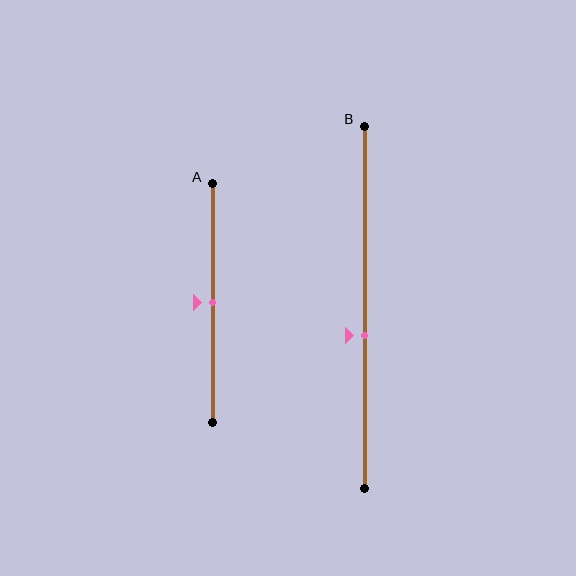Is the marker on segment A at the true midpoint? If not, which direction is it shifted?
Yes, the marker on segment A is at the true midpoint.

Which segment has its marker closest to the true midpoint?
Segment A has its marker closest to the true midpoint.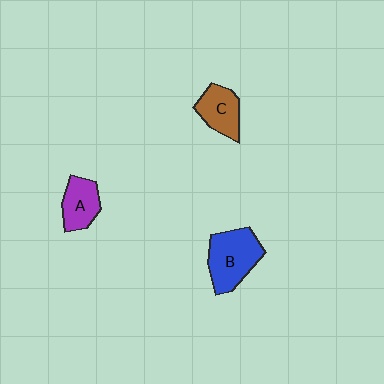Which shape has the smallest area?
Shape A (purple).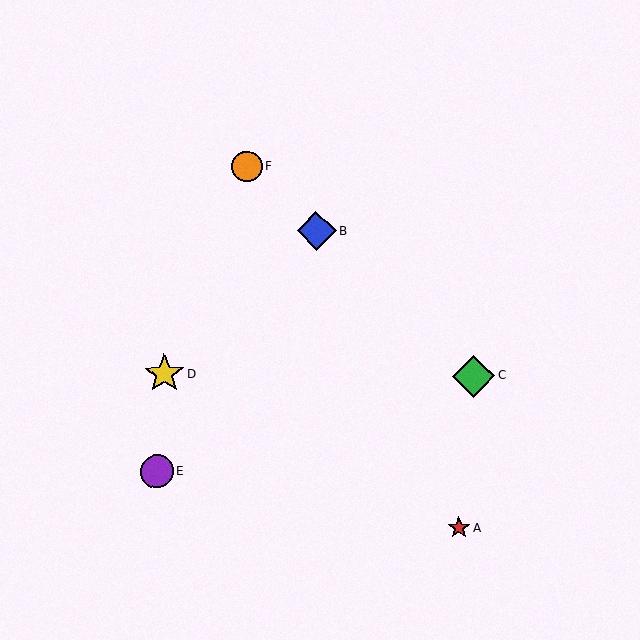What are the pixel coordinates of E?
Object E is at (157, 471).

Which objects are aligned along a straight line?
Objects B, C, F are aligned along a straight line.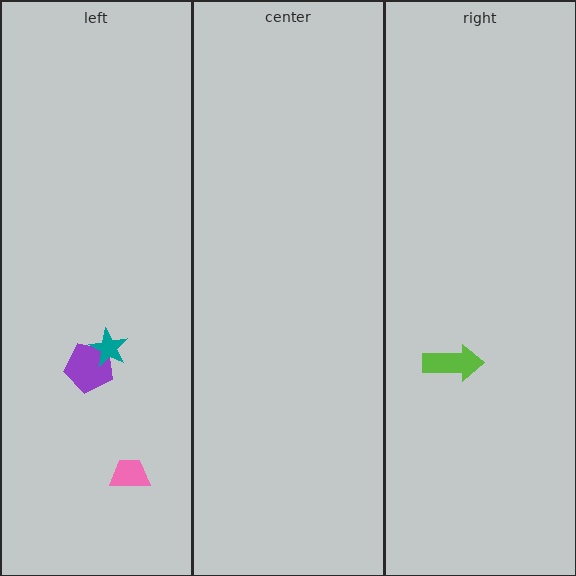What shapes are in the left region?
The purple pentagon, the pink trapezoid, the teal star.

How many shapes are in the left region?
3.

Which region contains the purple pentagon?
The left region.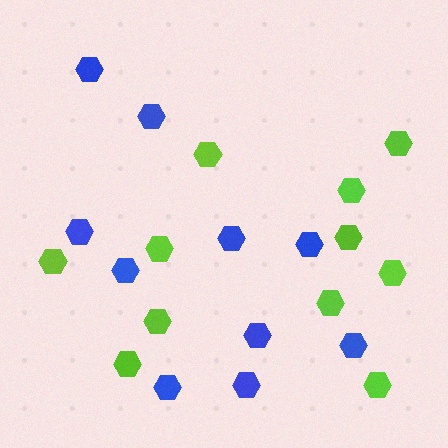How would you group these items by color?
There are 2 groups: one group of lime hexagons (11) and one group of blue hexagons (10).